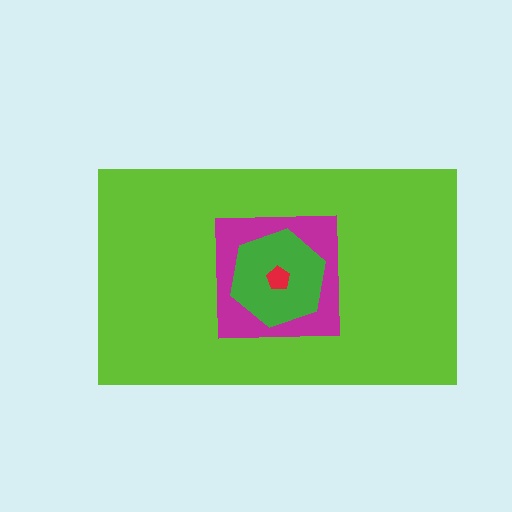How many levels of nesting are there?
4.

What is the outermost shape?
The lime rectangle.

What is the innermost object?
The red pentagon.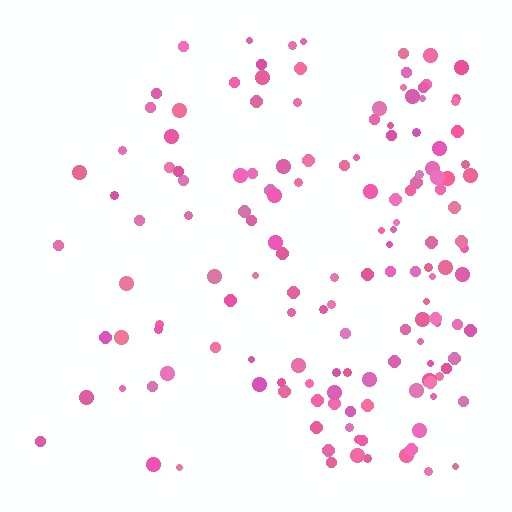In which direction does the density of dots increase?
From left to right, with the right side densest.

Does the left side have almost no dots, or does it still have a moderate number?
Still a moderate number, just noticeably fewer than the right.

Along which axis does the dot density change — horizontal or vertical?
Horizontal.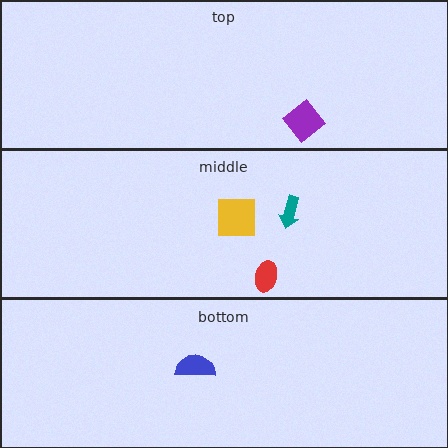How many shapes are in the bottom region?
1.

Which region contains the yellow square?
The middle region.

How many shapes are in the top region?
1.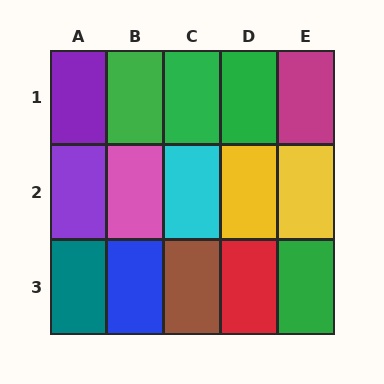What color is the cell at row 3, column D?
Red.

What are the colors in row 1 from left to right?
Purple, green, green, green, magenta.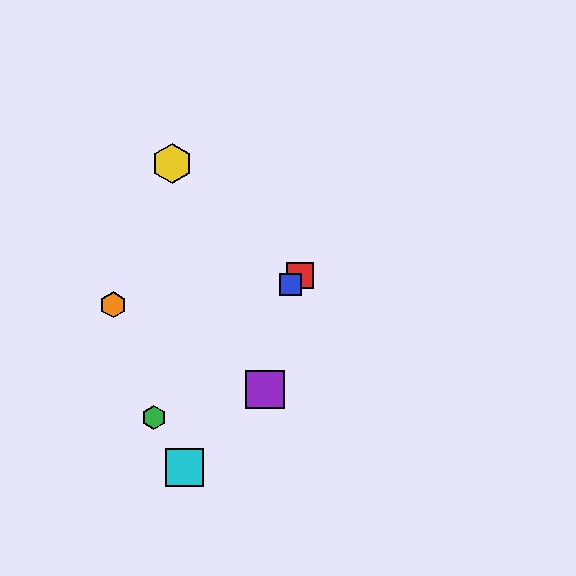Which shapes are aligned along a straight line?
The red square, the blue square, the green hexagon are aligned along a straight line.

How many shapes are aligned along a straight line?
3 shapes (the red square, the blue square, the green hexagon) are aligned along a straight line.